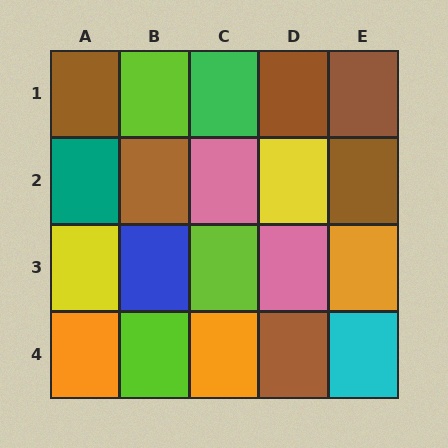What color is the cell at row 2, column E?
Brown.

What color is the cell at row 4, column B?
Lime.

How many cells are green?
1 cell is green.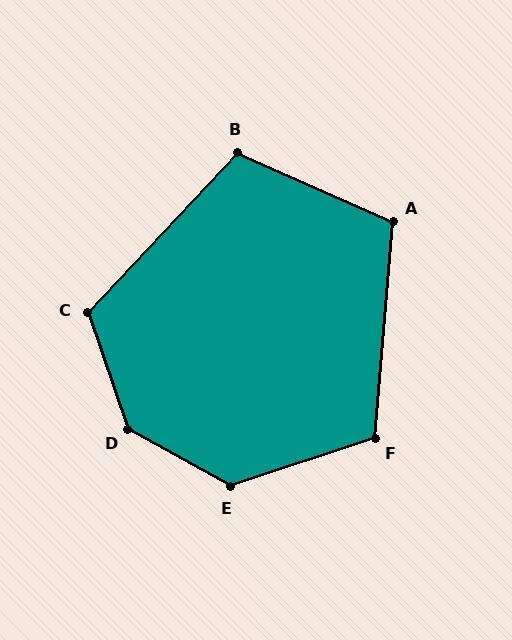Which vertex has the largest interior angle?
D, at approximately 138 degrees.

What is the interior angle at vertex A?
Approximately 109 degrees (obtuse).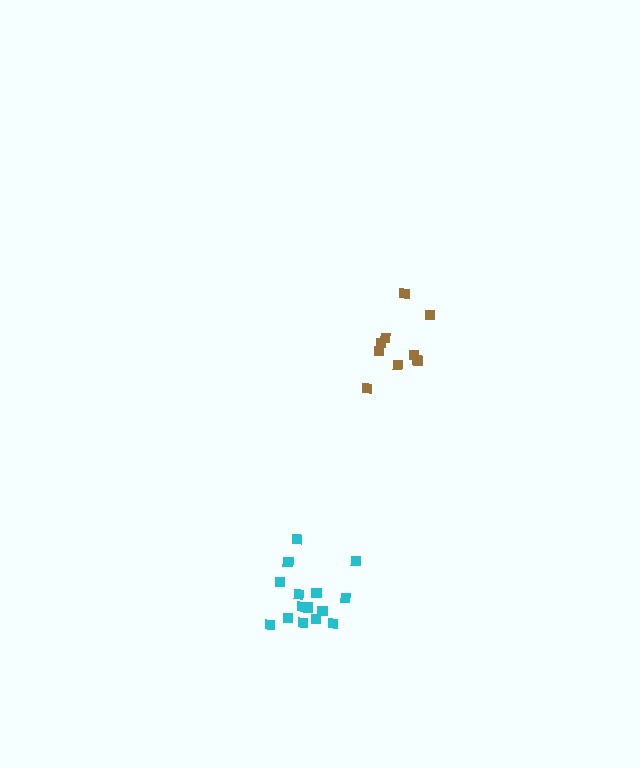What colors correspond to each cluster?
The clusters are colored: cyan, brown.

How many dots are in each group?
Group 1: 15 dots, Group 2: 10 dots (25 total).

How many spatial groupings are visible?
There are 2 spatial groupings.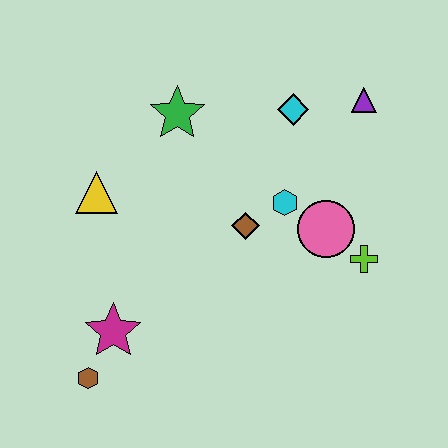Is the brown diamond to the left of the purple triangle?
Yes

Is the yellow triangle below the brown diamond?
No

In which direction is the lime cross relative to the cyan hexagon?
The lime cross is to the right of the cyan hexagon.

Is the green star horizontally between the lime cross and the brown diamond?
No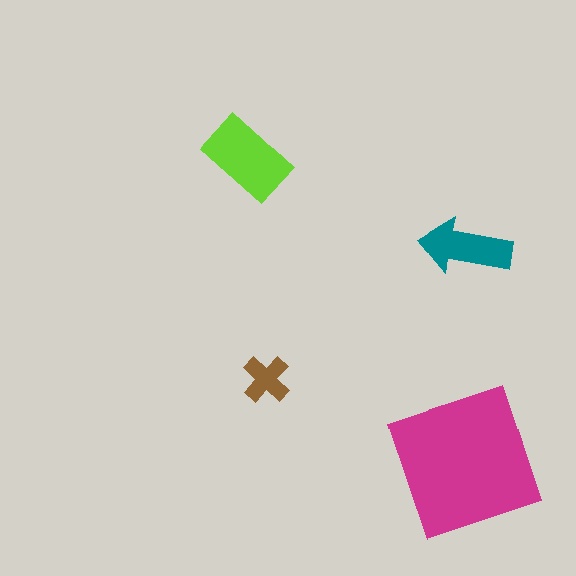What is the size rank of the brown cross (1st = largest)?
4th.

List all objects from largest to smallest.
The magenta square, the lime rectangle, the teal arrow, the brown cross.